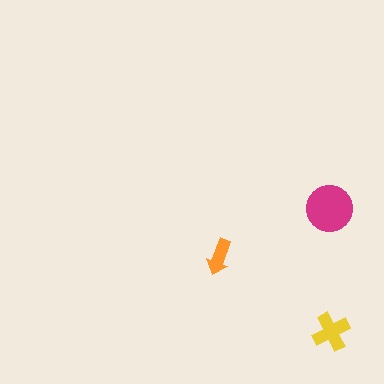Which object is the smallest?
The orange arrow.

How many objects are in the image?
There are 3 objects in the image.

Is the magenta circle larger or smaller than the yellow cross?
Larger.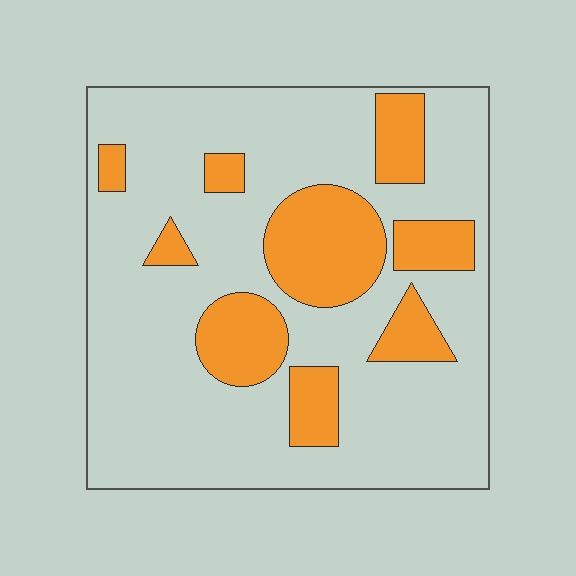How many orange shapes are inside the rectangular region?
9.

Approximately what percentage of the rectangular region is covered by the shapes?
Approximately 25%.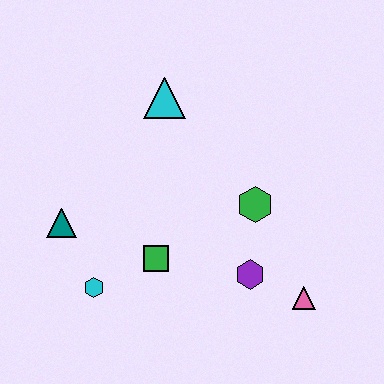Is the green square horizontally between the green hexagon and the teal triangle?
Yes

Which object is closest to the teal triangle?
The cyan hexagon is closest to the teal triangle.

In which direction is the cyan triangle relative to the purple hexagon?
The cyan triangle is above the purple hexagon.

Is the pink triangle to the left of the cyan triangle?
No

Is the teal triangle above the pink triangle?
Yes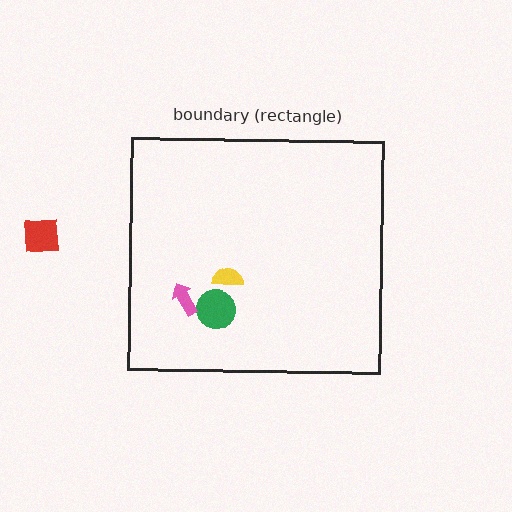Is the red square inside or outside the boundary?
Outside.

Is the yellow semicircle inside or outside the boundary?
Inside.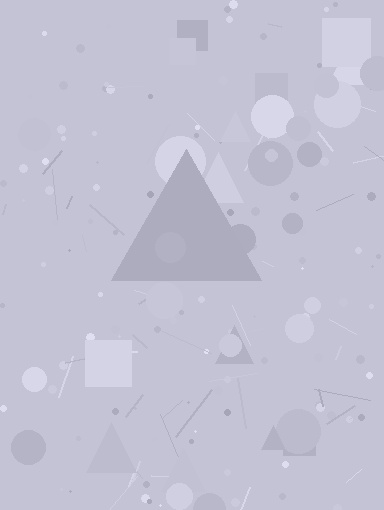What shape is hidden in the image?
A triangle is hidden in the image.